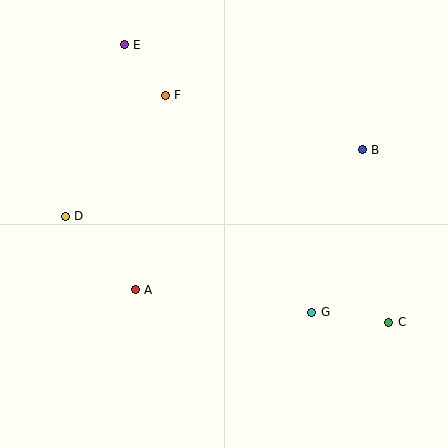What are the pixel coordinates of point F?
Point F is at (165, 95).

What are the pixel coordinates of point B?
Point B is at (362, 150).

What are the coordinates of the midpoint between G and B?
The midpoint between G and B is at (337, 231).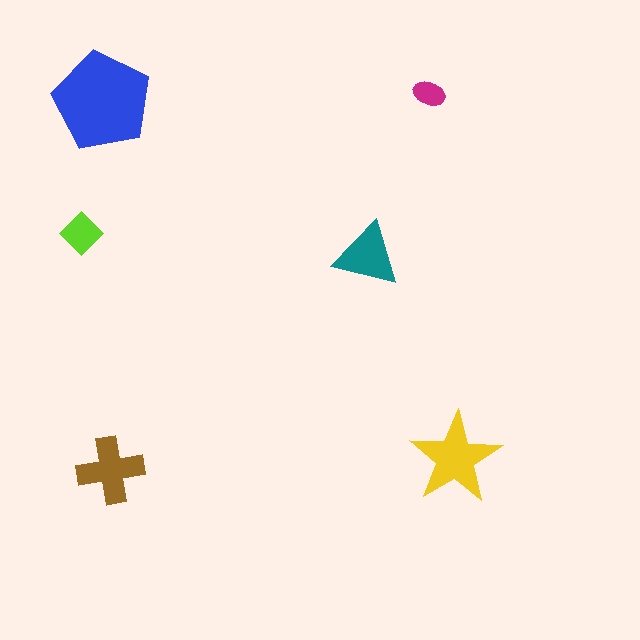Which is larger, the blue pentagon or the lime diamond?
The blue pentagon.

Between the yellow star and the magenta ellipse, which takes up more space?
The yellow star.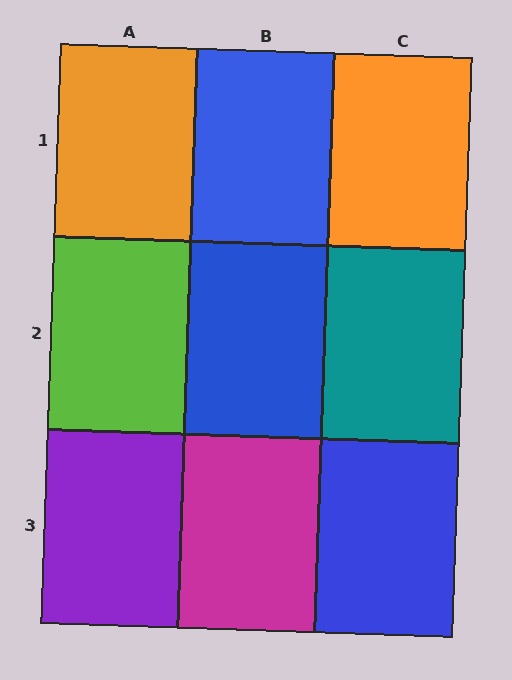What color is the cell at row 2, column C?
Teal.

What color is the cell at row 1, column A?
Orange.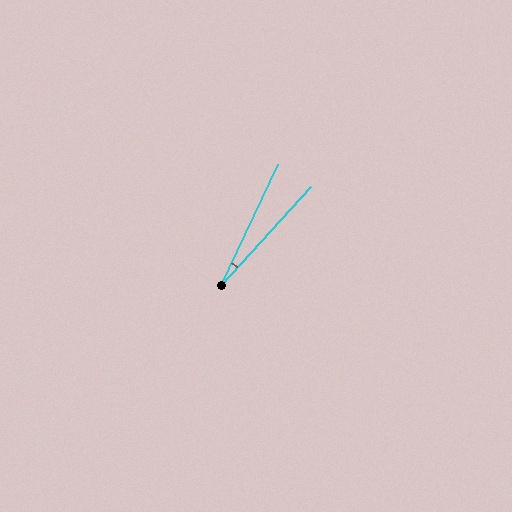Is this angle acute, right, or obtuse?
It is acute.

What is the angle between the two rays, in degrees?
Approximately 17 degrees.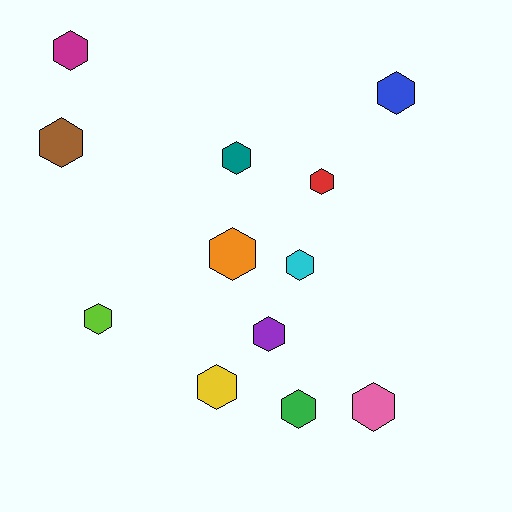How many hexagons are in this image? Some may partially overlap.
There are 12 hexagons.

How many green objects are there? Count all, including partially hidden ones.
There is 1 green object.